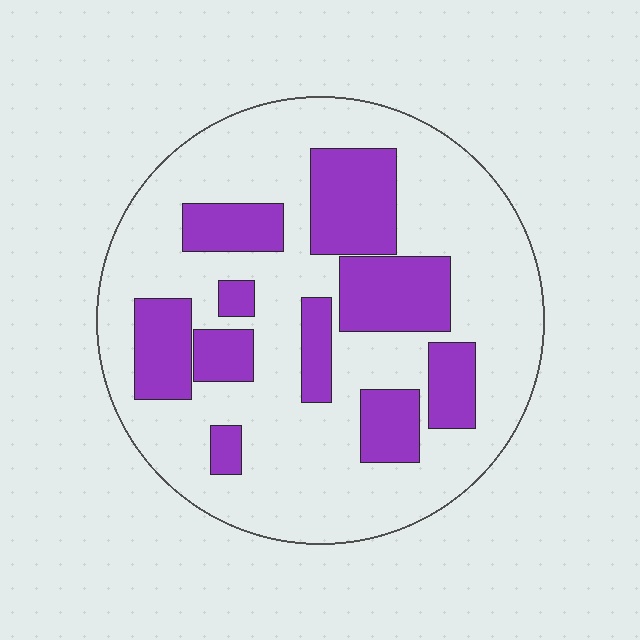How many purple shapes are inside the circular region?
10.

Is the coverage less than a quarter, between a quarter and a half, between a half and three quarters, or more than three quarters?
Between a quarter and a half.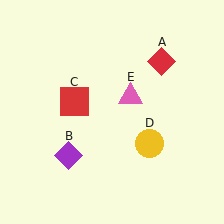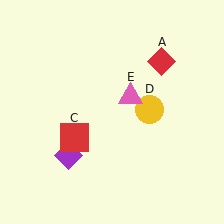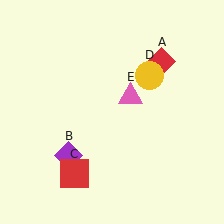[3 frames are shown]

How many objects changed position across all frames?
2 objects changed position: red square (object C), yellow circle (object D).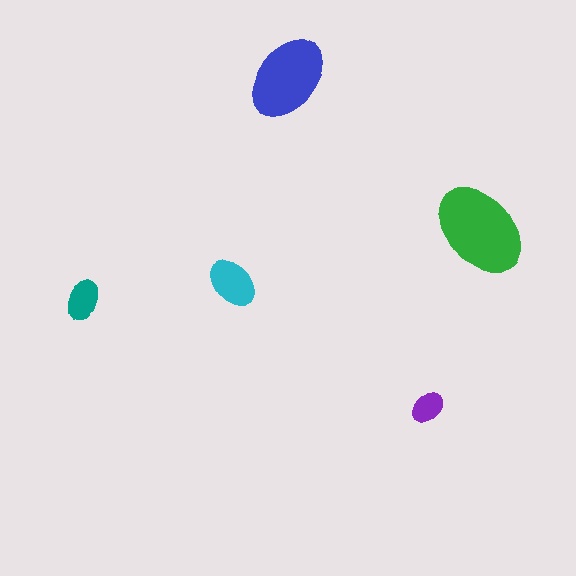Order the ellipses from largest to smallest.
the green one, the blue one, the cyan one, the teal one, the purple one.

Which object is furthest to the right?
The green ellipse is rightmost.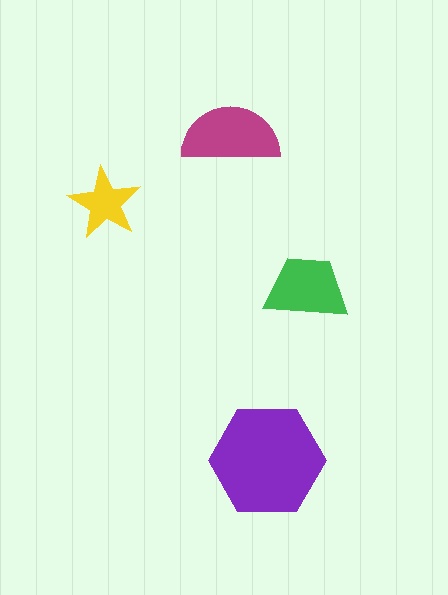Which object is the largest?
The purple hexagon.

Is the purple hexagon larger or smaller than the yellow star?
Larger.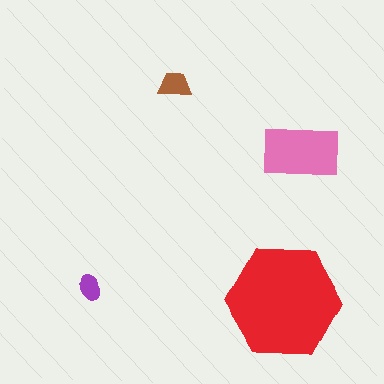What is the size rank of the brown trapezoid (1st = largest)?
3rd.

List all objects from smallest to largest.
The purple ellipse, the brown trapezoid, the pink rectangle, the red hexagon.